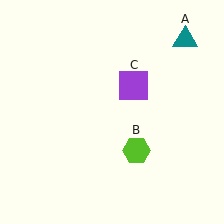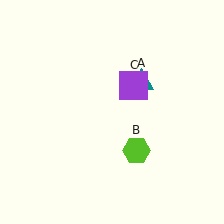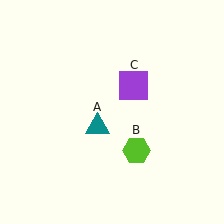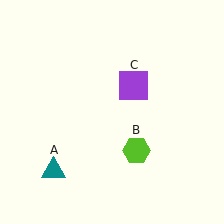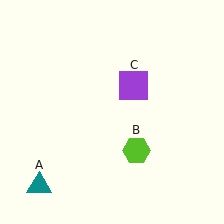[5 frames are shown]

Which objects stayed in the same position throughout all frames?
Lime hexagon (object B) and purple square (object C) remained stationary.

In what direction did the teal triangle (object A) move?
The teal triangle (object A) moved down and to the left.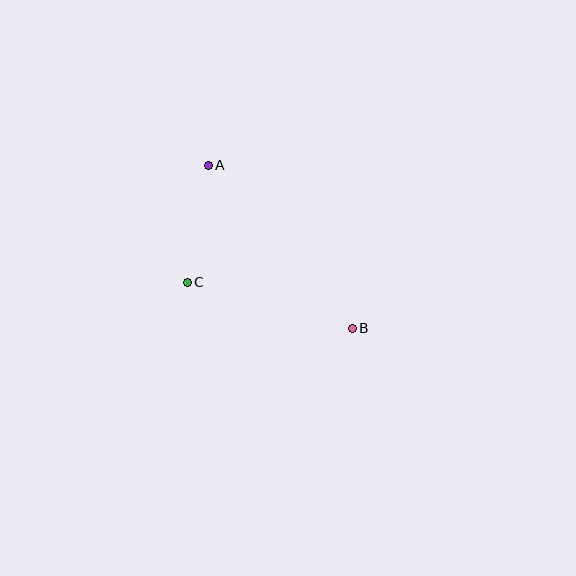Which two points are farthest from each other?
Points A and B are farthest from each other.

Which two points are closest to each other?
Points A and C are closest to each other.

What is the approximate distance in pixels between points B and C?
The distance between B and C is approximately 171 pixels.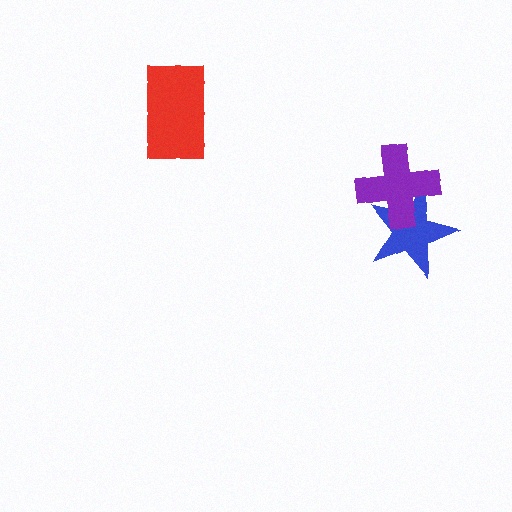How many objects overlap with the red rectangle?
0 objects overlap with the red rectangle.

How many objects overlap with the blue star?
1 object overlaps with the blue star.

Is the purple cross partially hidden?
No, no other shape covers it.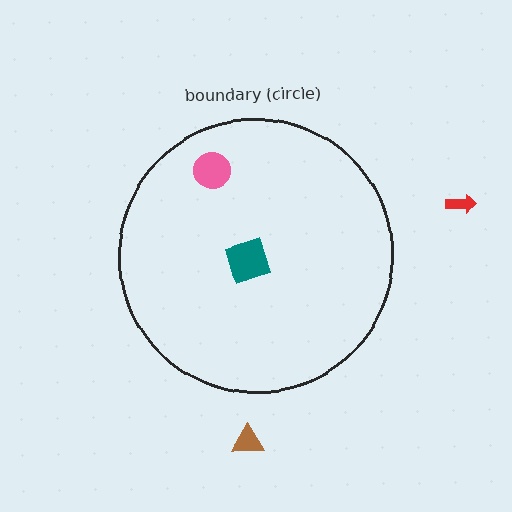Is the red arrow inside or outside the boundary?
Outside.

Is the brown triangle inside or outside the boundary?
Outside.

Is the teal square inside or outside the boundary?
Inside.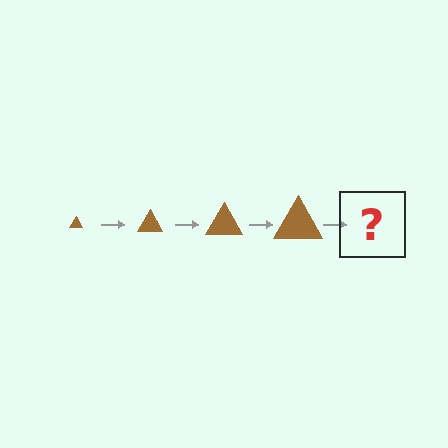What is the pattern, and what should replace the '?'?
The pattern is that the triangle gets progressively larger each step. The '?' should be a brown triangle, larger than the previous one.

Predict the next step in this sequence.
The next step is a brown triangle, larger than the previous one.